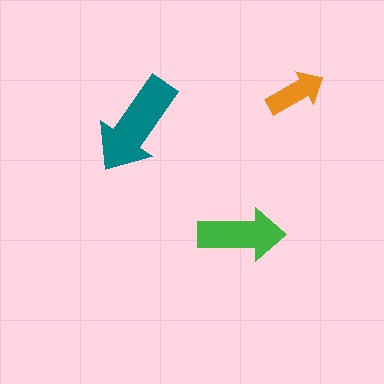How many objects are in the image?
There are 3 objects in the image.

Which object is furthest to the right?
The orange arrow is rightmost.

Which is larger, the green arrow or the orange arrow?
The green one.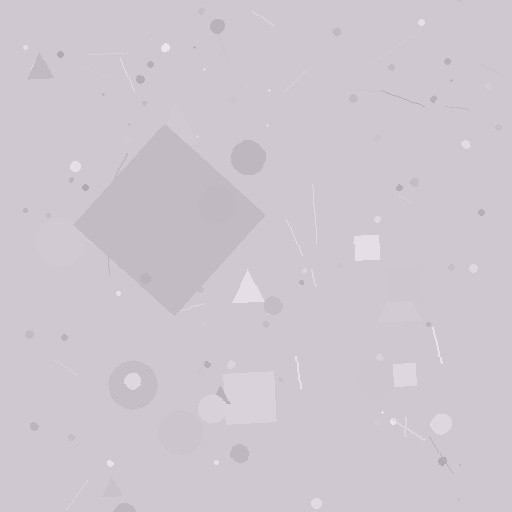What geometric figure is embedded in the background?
A diamond is embedded in the background.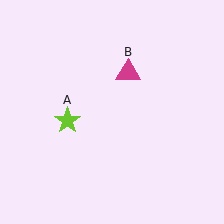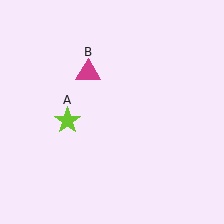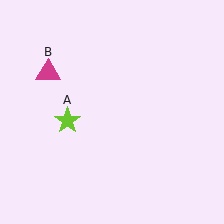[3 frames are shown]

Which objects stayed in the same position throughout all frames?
Lime star (object A) remained stationary.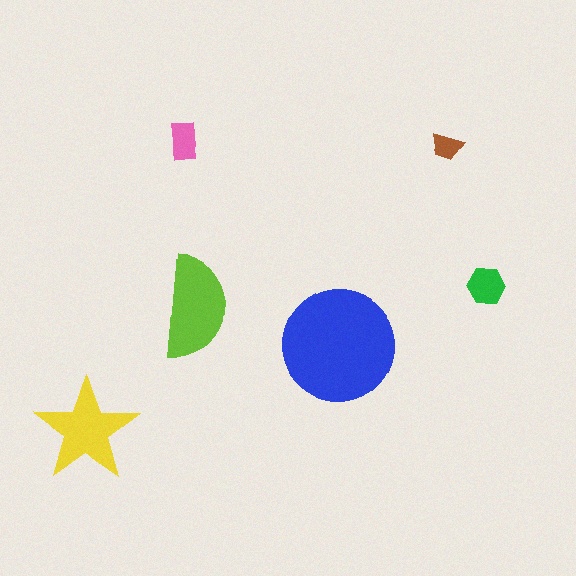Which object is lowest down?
The yellow star is bottommost.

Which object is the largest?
The blue circle.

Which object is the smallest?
The brown trapezoid.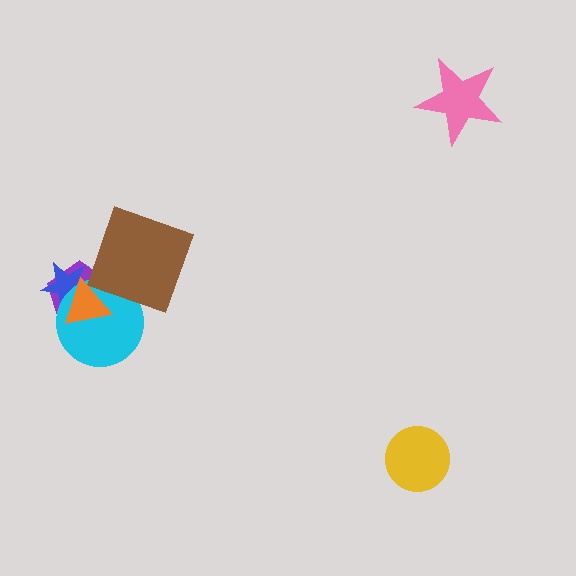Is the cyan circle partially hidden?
Yes, it is partially covered by another shape.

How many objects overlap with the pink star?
0 objects overlap with the pink star.